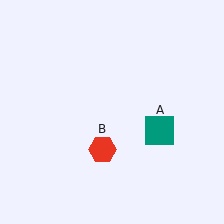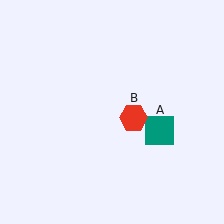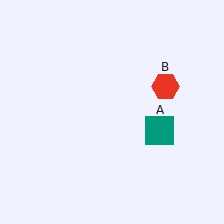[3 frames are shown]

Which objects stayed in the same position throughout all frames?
Teal square (object A) remained stationary.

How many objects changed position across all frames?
1 object changed position: red hexagon (object B).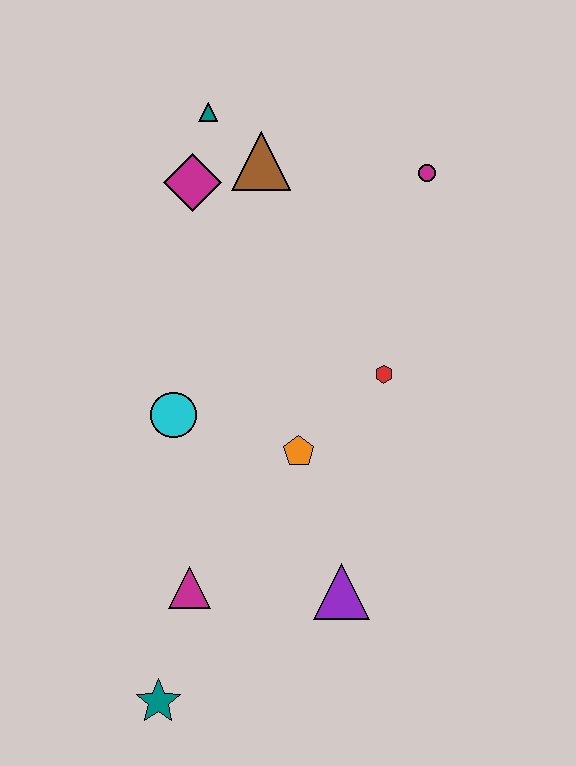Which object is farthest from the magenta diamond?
The teal star is farthest from the magenta diamond.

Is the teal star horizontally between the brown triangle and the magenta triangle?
No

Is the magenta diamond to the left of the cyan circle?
No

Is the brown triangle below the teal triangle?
Yes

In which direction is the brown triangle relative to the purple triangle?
The brown triangle is above the purple triangle.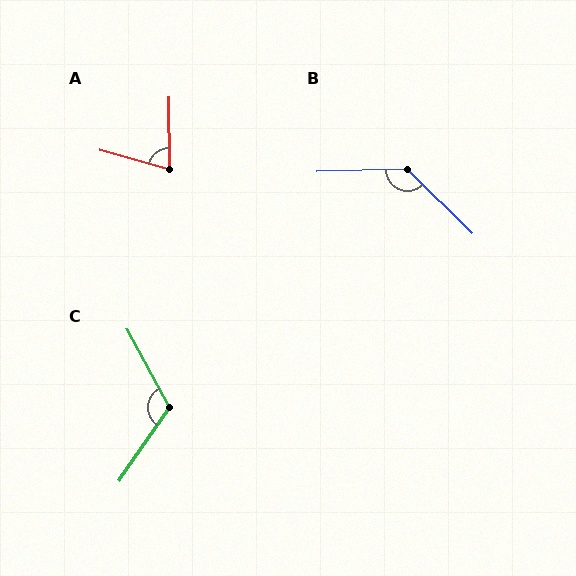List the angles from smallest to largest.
A (74°), C (117°), B (134°).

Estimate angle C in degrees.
Approximately 117 degrees.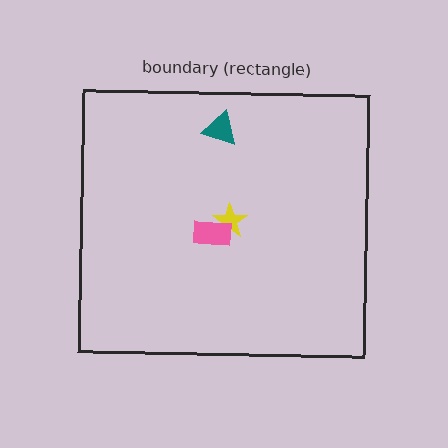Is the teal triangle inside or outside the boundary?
Inside.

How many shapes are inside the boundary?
3 inside, 0 outside.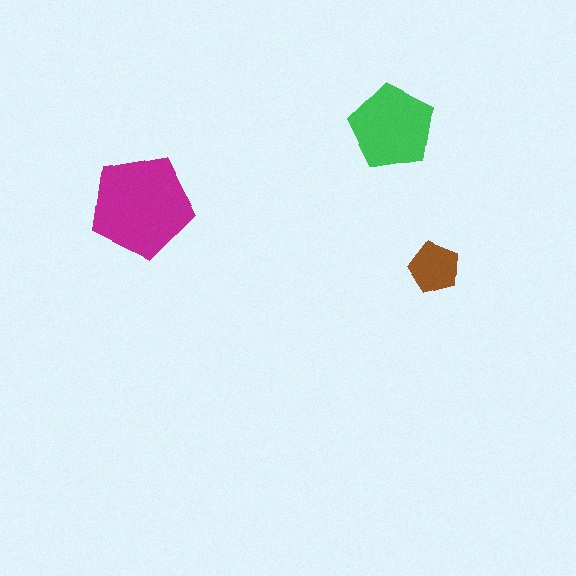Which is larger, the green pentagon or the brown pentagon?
The green one.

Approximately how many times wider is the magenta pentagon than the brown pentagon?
About 2 times wider.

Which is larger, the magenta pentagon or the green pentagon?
The magenta one.